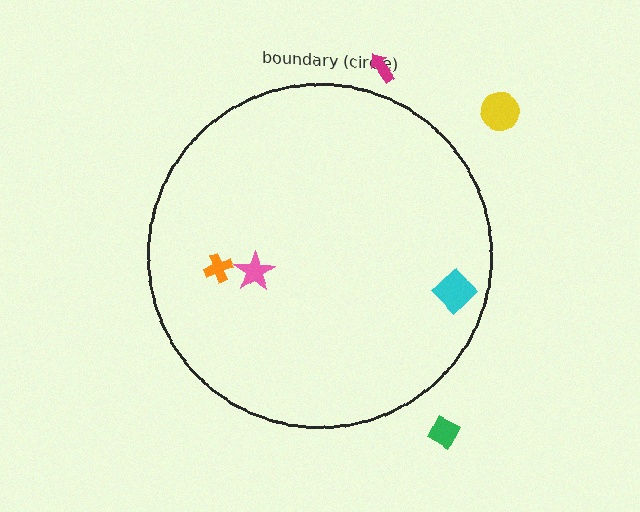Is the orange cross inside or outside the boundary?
Inside.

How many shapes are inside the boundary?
3 inside, 3 outside.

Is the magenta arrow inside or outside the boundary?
Outside.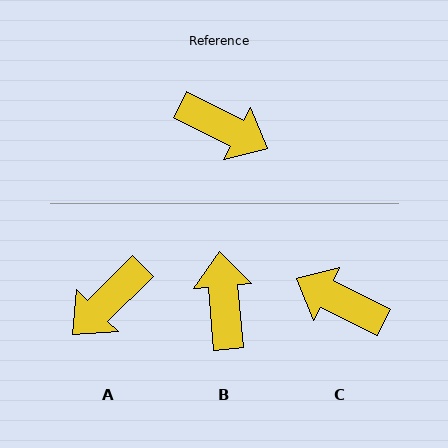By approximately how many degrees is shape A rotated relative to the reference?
Approximately 109 degrees clockwise.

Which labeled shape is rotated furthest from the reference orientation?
C, about 179 degrees away.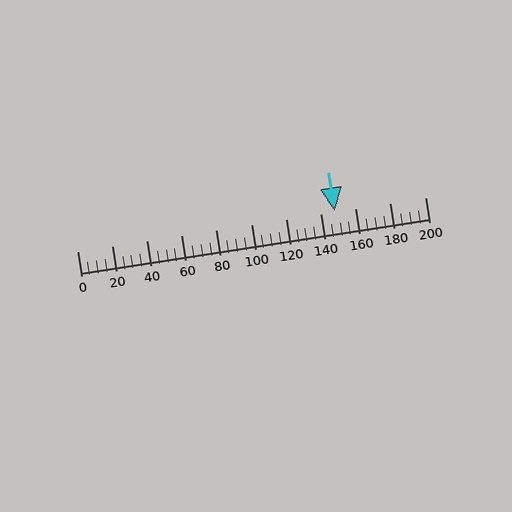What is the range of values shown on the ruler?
The ruler shows values from 0 to 200.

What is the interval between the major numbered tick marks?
The major tick marks are spaced 20 units apart.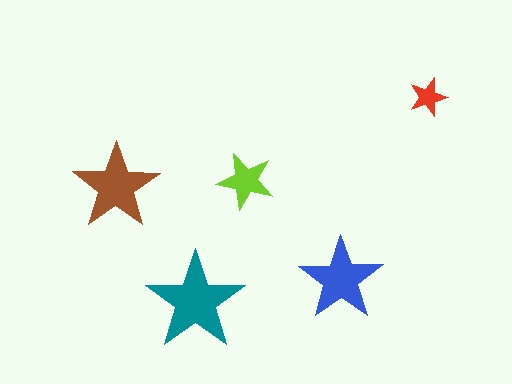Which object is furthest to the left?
The brown star is leftmost.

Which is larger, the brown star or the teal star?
The teal one.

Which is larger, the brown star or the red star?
The brown one.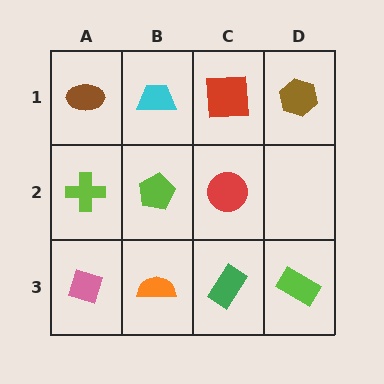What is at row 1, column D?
A brown hexagon.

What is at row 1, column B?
A cyan trapezoid.